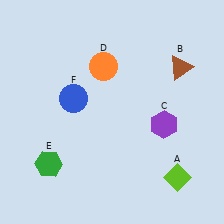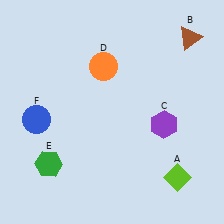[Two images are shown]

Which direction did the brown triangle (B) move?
The brown triangle (B) moved up.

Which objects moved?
The objects that moved are: the brown triangle (B), the blue circle (F).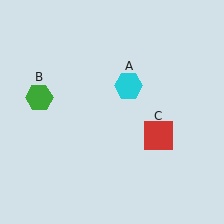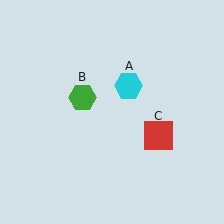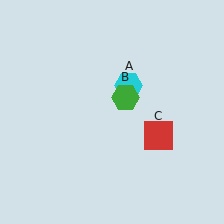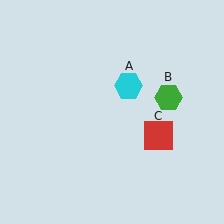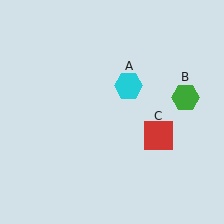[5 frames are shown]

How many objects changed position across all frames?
1 object changed position: green hexagon (object B).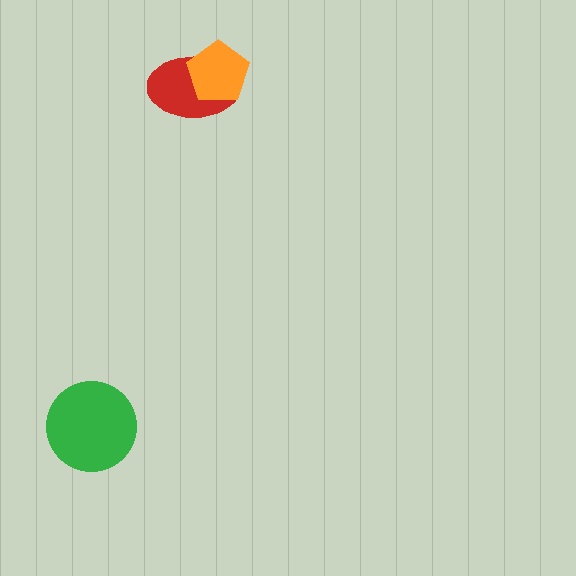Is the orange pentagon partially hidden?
No, no other shape covers it.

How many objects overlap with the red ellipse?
1 object overlaps with the red ellipse.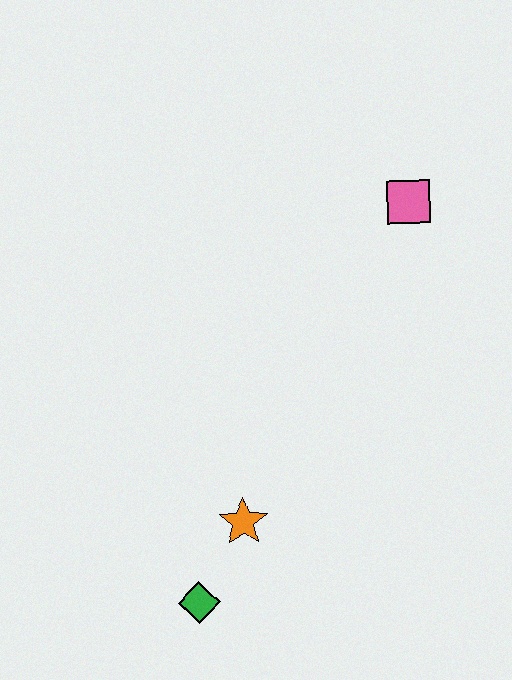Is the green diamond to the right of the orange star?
No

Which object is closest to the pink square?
The orange star is closest to the pink square.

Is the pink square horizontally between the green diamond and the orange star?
No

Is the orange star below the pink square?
Yes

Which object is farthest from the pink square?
The green diamond is farthest from the pink square.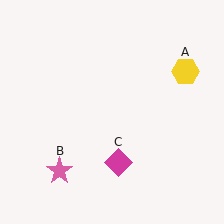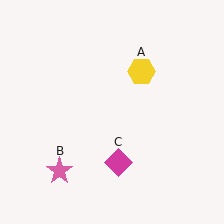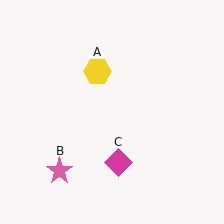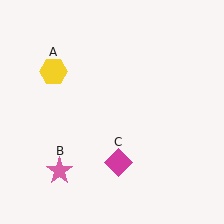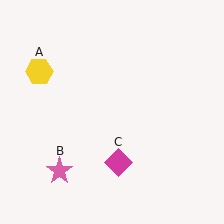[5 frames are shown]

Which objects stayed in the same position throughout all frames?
Pink star (object B) and magenta diamond (object C) remained stationary.